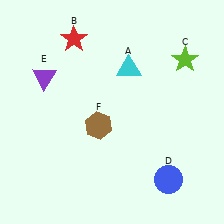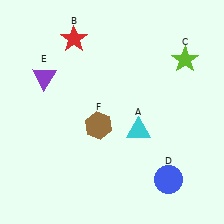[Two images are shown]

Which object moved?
The cyan triangle (A) moved down.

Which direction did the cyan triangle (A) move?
The cyan triangle (A) moved down.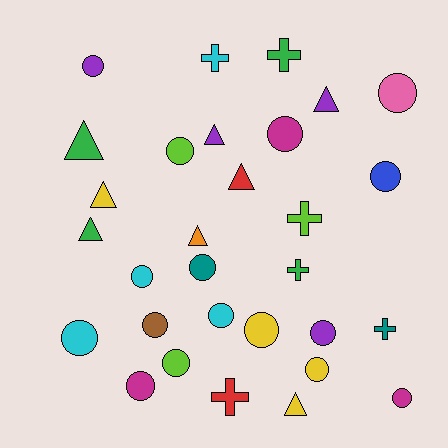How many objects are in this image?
There are 30 objects.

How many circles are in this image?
There are 16 circles.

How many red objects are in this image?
There are 2 red objects.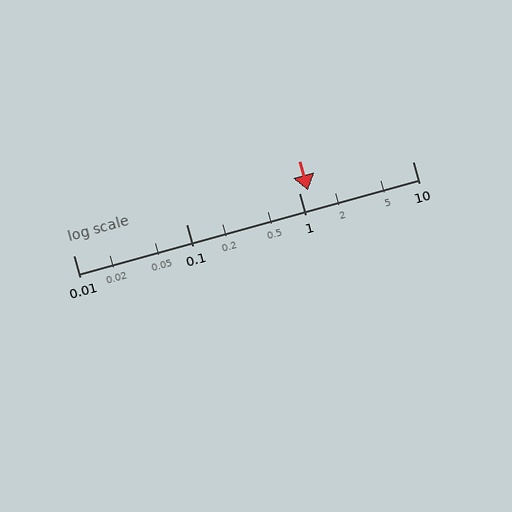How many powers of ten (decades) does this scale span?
The scale spans 3 decades, from 0.01 to 10.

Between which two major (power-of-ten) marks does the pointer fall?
The pointer is between 1 and 10.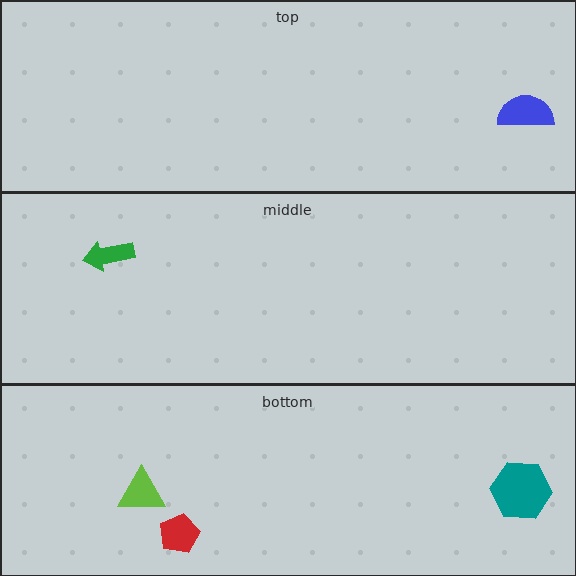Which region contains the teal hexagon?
The bottom region.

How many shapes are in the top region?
1.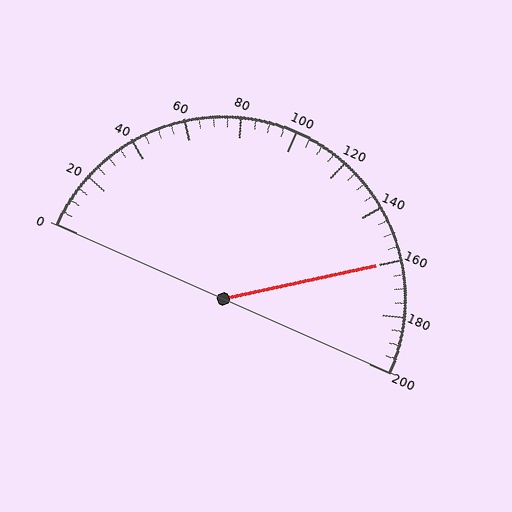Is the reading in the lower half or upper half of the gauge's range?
The reading is in the upper half of the range (0 to 200).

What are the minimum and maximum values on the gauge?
The gauge ranges from 0 to 200.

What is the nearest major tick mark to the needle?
The nearest major tick mark is 160.